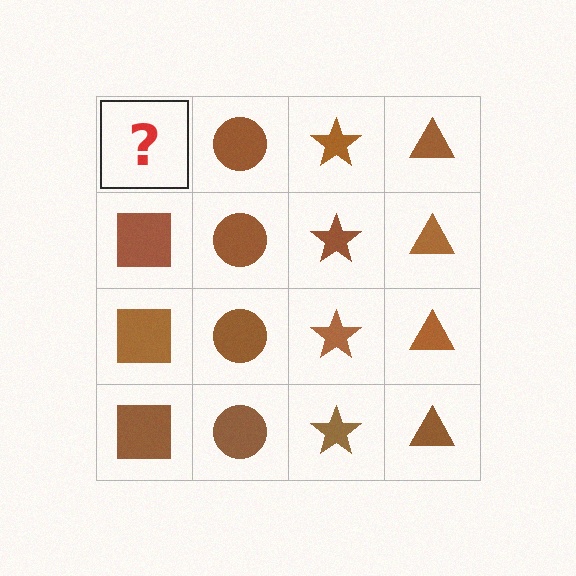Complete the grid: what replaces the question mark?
The question mark should be replaced with a brown square.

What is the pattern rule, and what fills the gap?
The rule is that each column has a consistent shape. The gap should be filled with a brown square.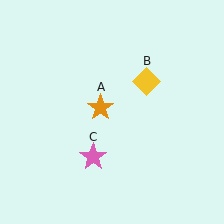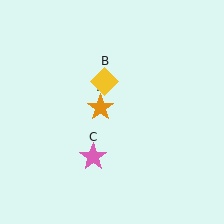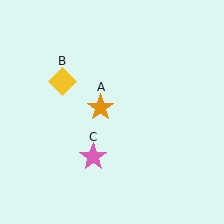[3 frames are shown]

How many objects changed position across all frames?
1 object changed position: yellow diamond (object B).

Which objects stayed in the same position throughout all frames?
Orange star (object A) and pink star (object C) remained stationary.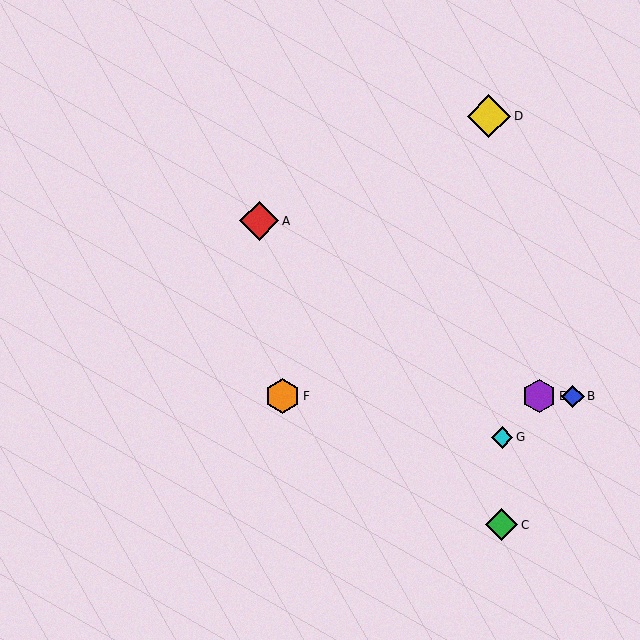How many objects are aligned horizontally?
3 objects (B, E, F) are aligned horizontally.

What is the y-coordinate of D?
Object D is at y≈116.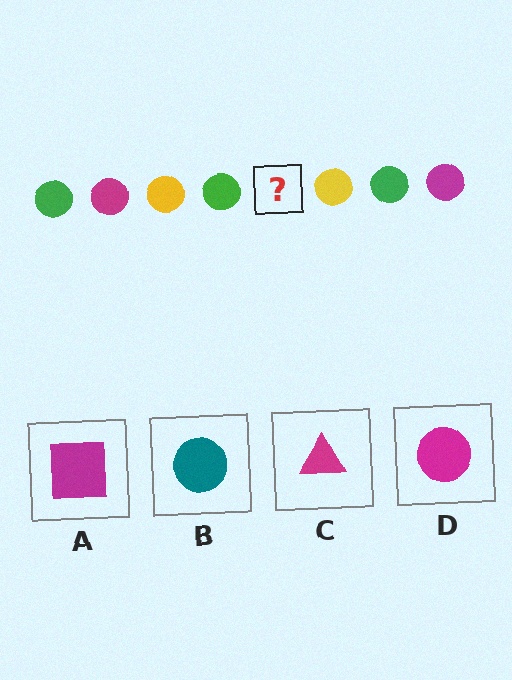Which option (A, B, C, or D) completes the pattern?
D.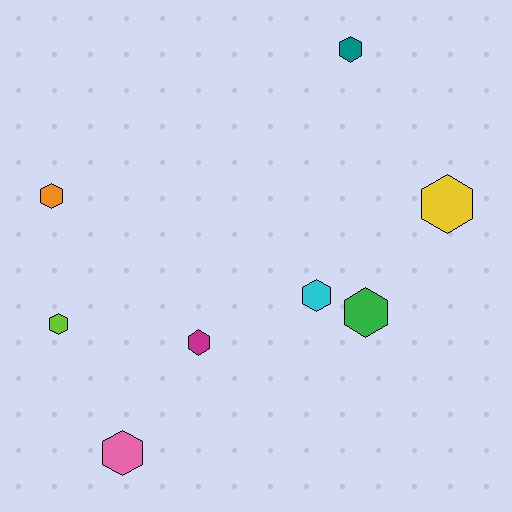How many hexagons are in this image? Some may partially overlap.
There are 8 hexagons.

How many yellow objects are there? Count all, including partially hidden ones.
There is 1 yellow object.